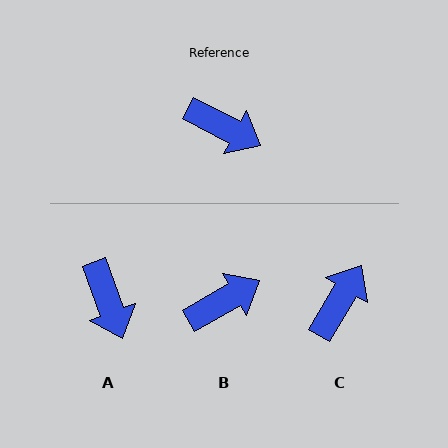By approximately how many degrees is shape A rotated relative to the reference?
Approximately 43 degrees clockwise.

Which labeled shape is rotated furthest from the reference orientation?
C, about 86 degrees away.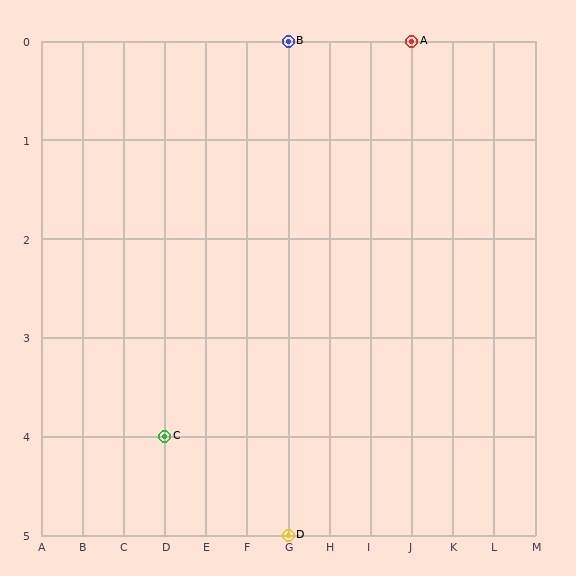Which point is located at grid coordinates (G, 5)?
Point D is at (G, 5).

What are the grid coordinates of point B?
Point B is at grid coordinates (G, 0).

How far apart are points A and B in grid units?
Points A and B are 3 columns apart.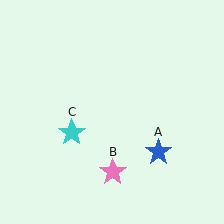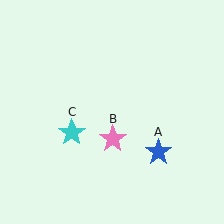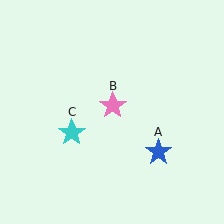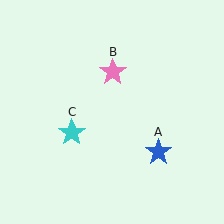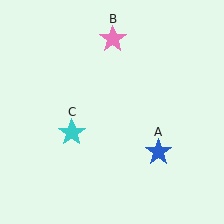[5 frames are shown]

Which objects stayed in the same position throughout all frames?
Blue star (object A) and cyan star (object C) remained stationary.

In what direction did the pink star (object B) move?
The pink star (object B) moved up.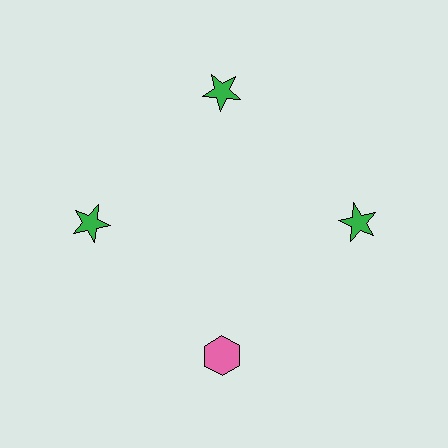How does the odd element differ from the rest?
It differs in both color (pink instead of green) and shape (hexagon instead of star).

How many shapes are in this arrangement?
There are 4 shapes arranged in a ring pattern.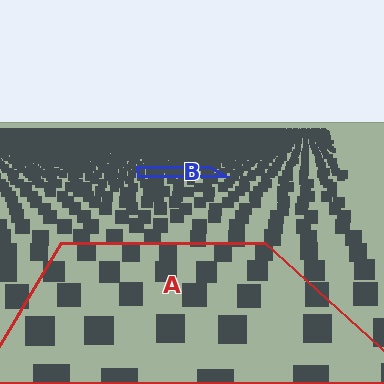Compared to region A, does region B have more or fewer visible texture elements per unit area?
Region B has more texture elements per unit area — they are packed more densely because it is farther away.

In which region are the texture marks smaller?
The texture marks are smaller in region B, because it is farther away.